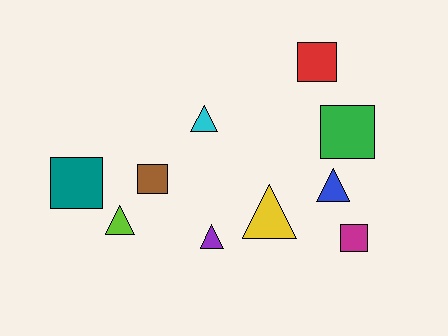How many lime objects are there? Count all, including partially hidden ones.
There is 1 lime object.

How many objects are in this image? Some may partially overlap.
There are 10 objects.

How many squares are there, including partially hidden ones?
There are 5 squares.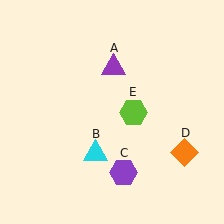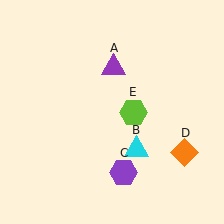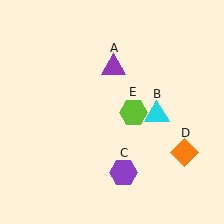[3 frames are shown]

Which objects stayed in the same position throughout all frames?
Purple triangle (object A) and purple hexagon (object C) and orange diamond (object D) and lime hexagon (object E) remained stationary.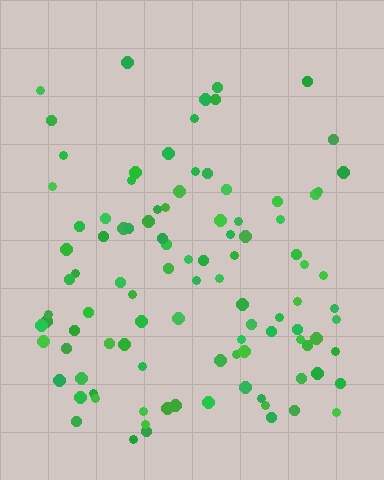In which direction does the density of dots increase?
From top to bottom, with the bottom side densest.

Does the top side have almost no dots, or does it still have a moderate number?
Still a moderate number, just noticeably fewer than the bottom.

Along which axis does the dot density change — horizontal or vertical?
Vertical.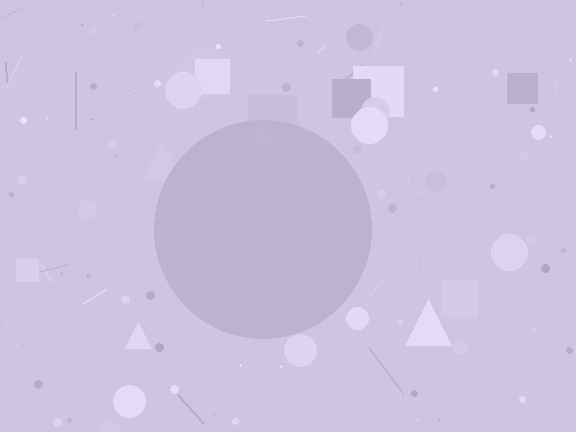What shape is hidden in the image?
A circle is hidden in the image.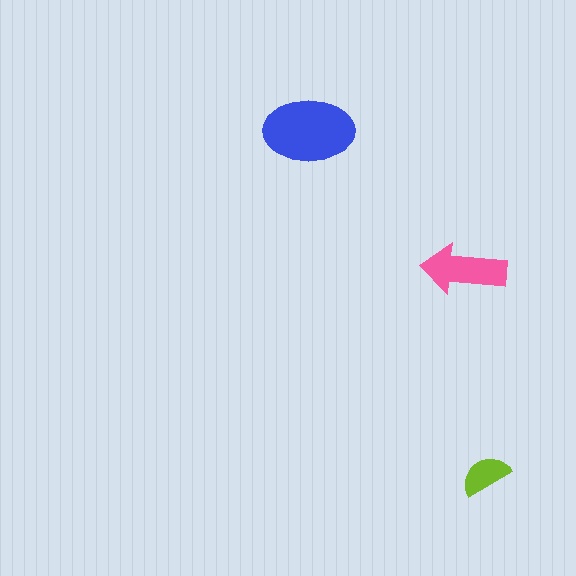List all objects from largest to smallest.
The blue ellipse, the pink arrow, the lime semicircle.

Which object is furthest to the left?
The blue ellipse is leftmost.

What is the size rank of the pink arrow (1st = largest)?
2nd.